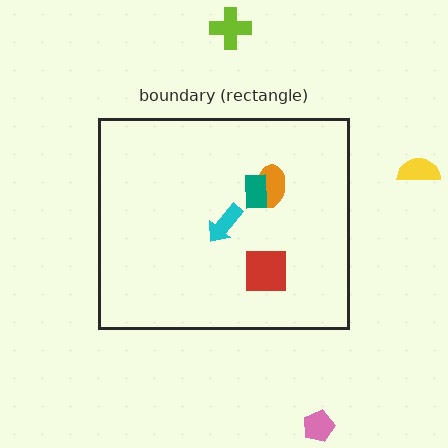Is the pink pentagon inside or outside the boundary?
Outside.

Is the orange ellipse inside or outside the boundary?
Inside.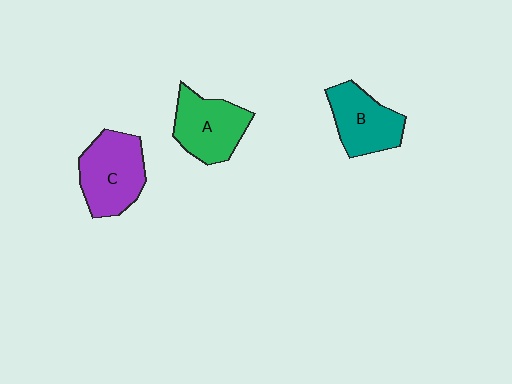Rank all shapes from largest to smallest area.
From largest to smallest: C (purple), A (green), B (teal).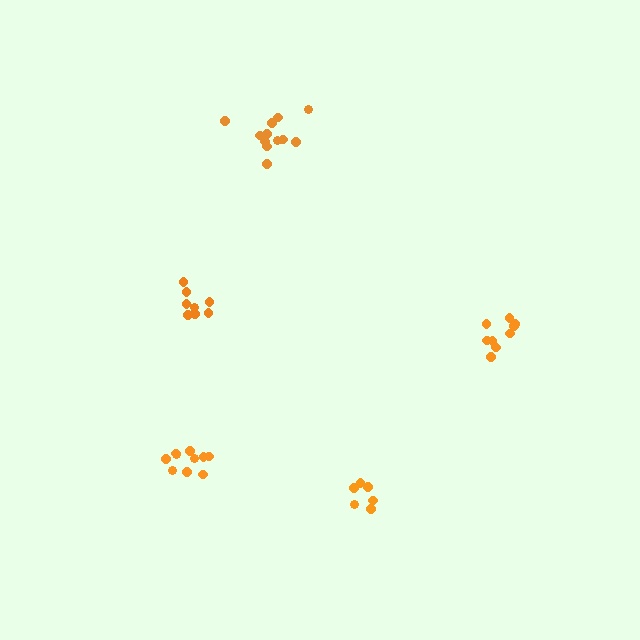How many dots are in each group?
Group 1: 10 dots, Group 2: 6 dots, Group 3: 9 dots, Group 4: 8 dots, Group 5: 12 dots (45 total).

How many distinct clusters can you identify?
There are 5 distinct clusters.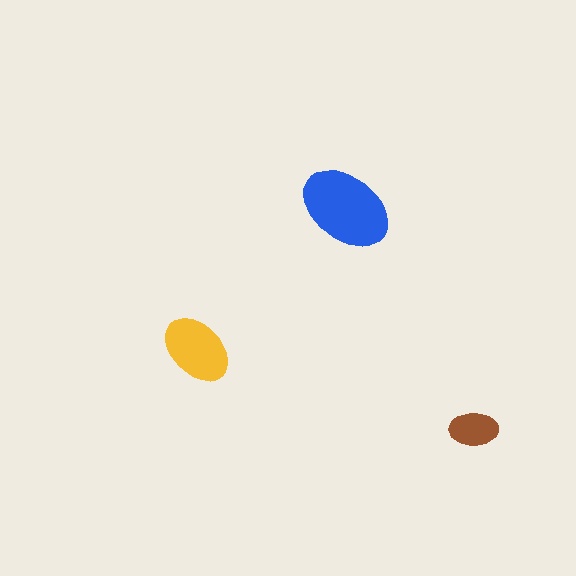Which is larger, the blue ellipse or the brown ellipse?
The blue one.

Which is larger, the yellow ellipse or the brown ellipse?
The yellow one.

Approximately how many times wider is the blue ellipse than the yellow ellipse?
About 1.5 times wider.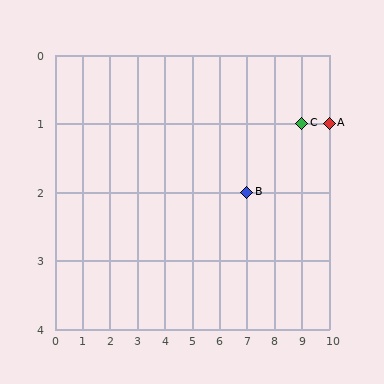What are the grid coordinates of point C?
Point C is at grid coordinates (9, 1).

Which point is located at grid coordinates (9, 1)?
Point C is at (9, 1).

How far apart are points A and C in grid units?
Points A and C are 1 column apart.